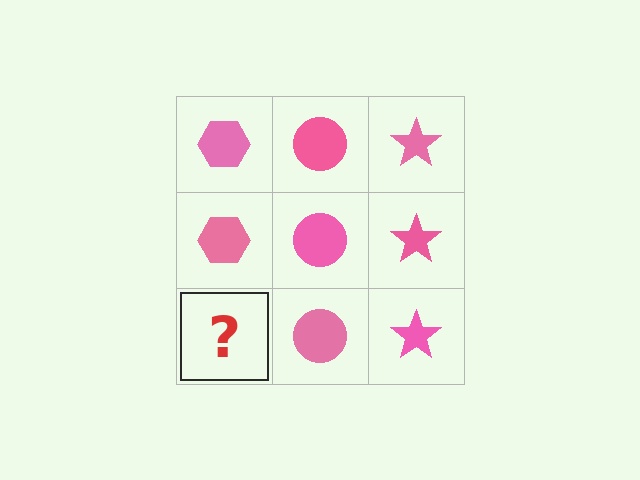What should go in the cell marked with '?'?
The missing cell should contain a pink hexagon.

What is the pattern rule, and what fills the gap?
The rule is that each column has a consistent shape. The gap should be filled with a pink hexagon.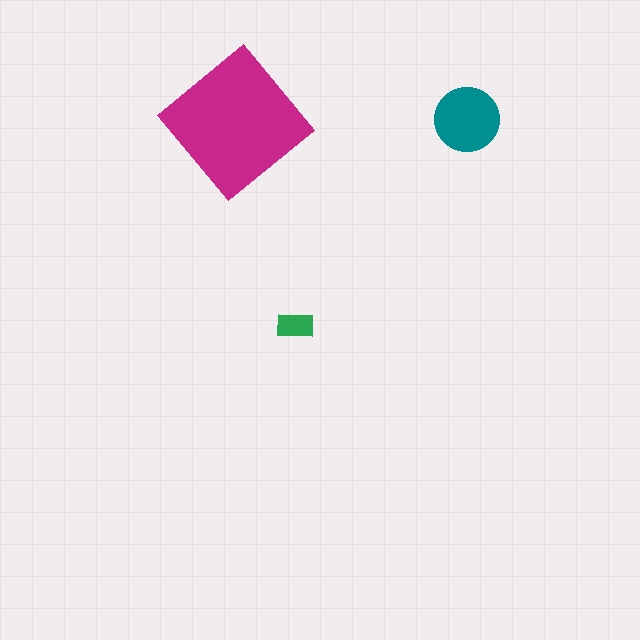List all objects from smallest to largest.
The green rectangle, the teal circle, the magenta diamond.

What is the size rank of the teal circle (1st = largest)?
2nd.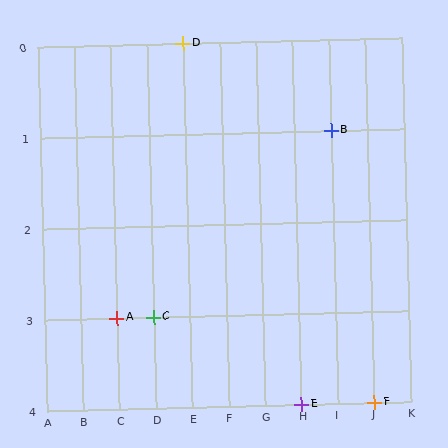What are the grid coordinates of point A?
Point A is at grid coordinates (C, 3).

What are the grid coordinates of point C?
Point C is at grid coordinates (D, 3).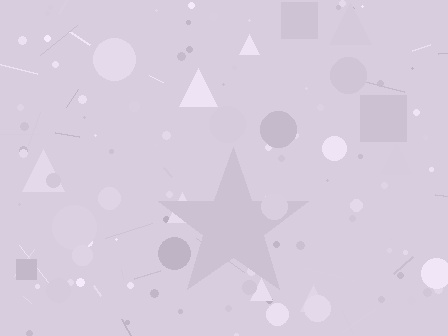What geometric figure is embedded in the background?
A star is embedded in the background.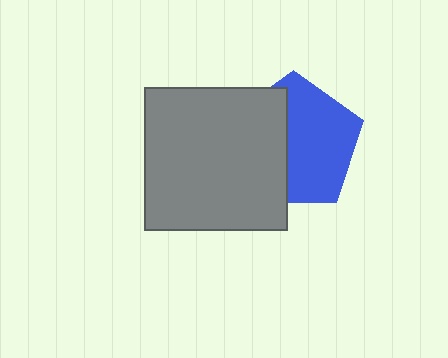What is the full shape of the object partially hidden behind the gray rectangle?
The partially hidden object is a blue pentagon.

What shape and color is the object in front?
The object in front is a gray rectangle.